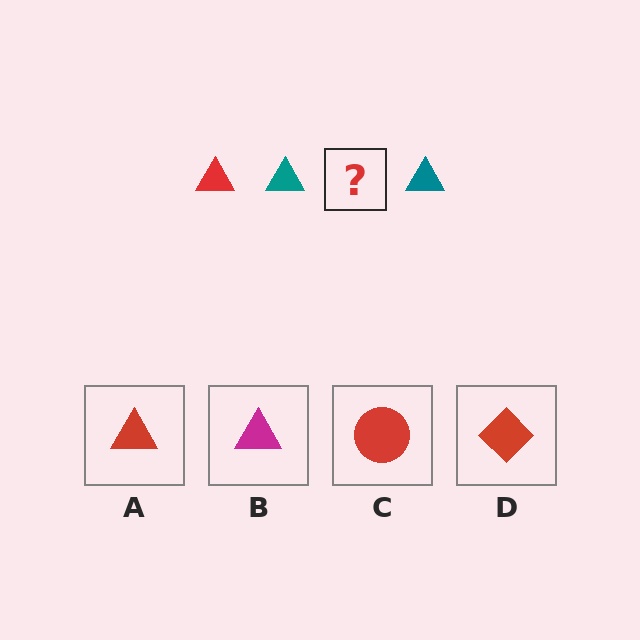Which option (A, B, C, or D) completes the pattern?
A.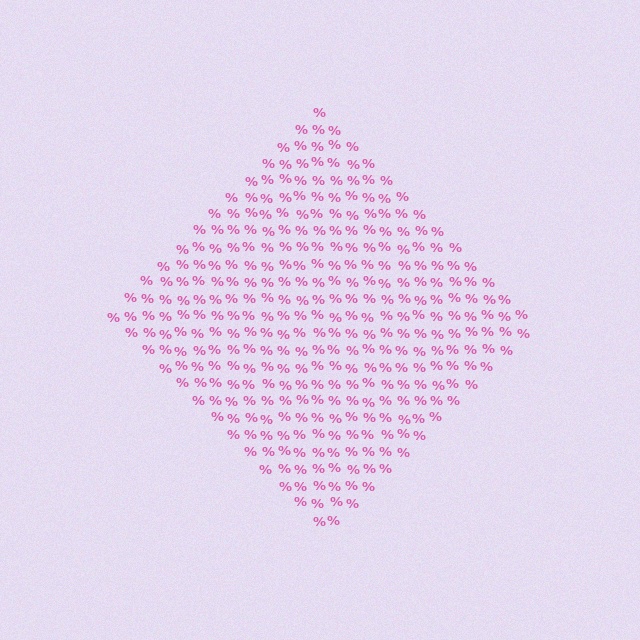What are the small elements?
The small elements are percent signs.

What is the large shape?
The large shape is a diamond.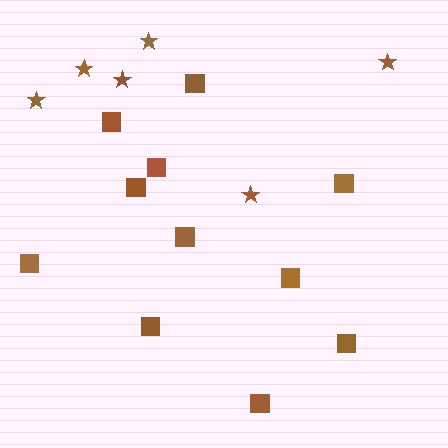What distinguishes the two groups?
There are 2 groups: one group of squares (11) and one group of stars (6).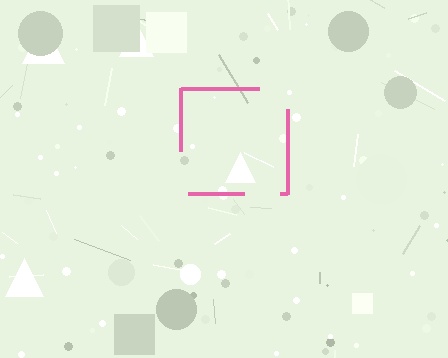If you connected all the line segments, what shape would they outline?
They would outline a square.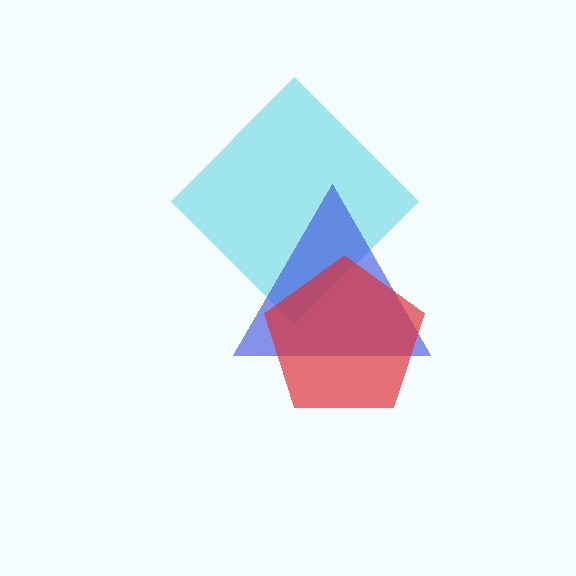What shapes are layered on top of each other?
The layered shapes are: a cyan diamond, a blue triangle, a red pentagon.